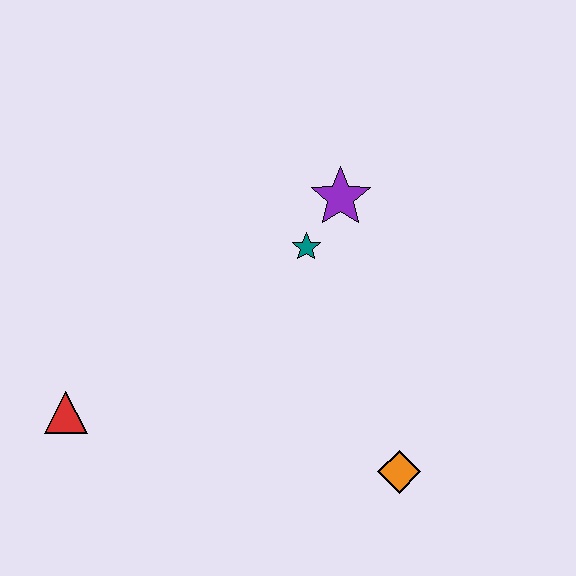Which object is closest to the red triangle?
The teal star is closest to the red triangle.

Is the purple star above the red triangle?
Yes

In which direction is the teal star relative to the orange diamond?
The teal star is above the orange diamond.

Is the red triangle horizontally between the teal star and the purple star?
No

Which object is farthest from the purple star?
The red triangle is farthest from the purple star.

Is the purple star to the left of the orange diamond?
Yes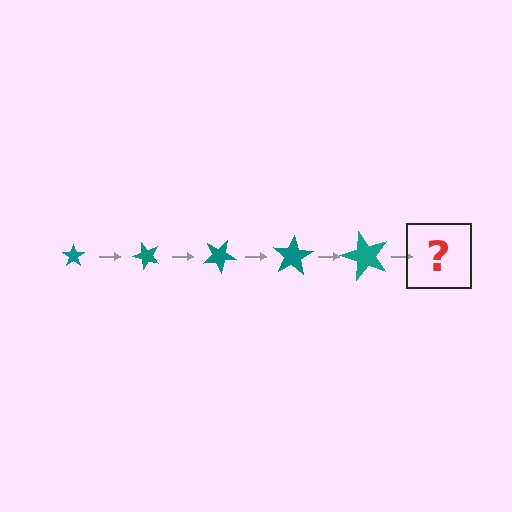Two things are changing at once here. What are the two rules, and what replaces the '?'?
The two rules are that the star grows larger each step and it rotates 50 degrees each step. The '?' should be a star, larger than the previous one and rotated 250 degrees from the start.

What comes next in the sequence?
The next element should be a star, larger than the previous one and rotated 250 degrees from the start.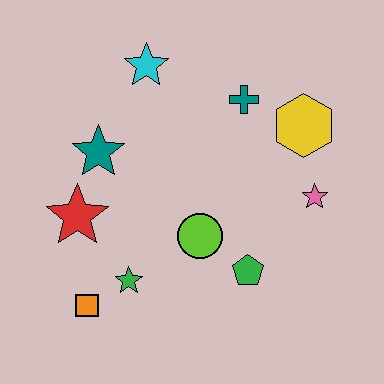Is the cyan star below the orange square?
No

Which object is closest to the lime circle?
The green pentagon is closest to the lime circle.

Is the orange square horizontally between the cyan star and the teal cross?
No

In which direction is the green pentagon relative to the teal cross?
The green pentagon is below the teal cross.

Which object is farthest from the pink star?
The orange square is farthest from the pink star.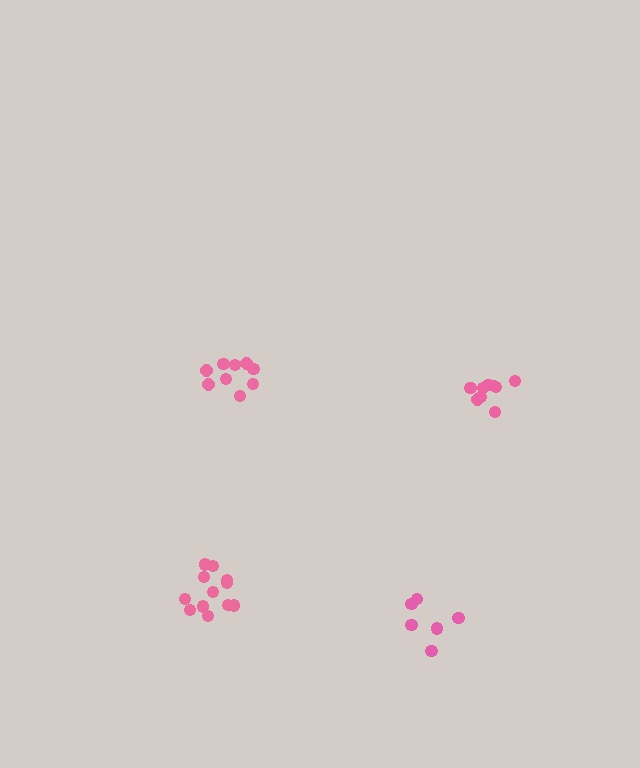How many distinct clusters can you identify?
There are 4 distinct clusters.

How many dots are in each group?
Group 1: 9 dots, Group 2: 12 dots, Group 3: 9 dots, Group 4: 6 dots (36 total).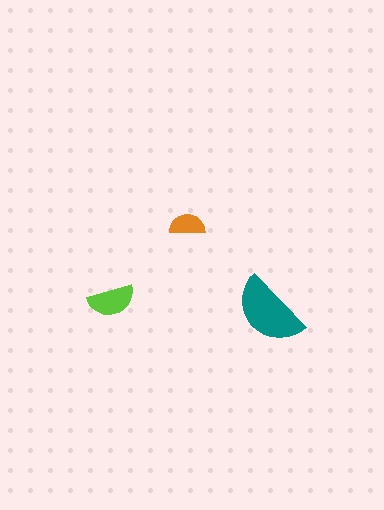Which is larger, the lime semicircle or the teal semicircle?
The teal one.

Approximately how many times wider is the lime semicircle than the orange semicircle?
About 1.5 times wider.